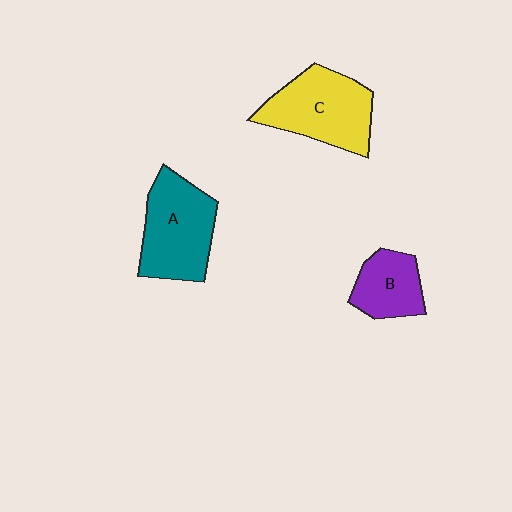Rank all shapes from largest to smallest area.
From largest to smallest: C (yellow), A (teal), B (purple).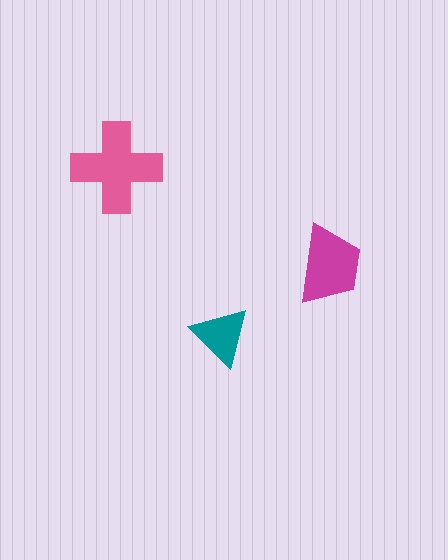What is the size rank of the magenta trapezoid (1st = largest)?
2nd.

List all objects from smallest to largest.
The teal triangle, the magenta trapezoid, the pink cross.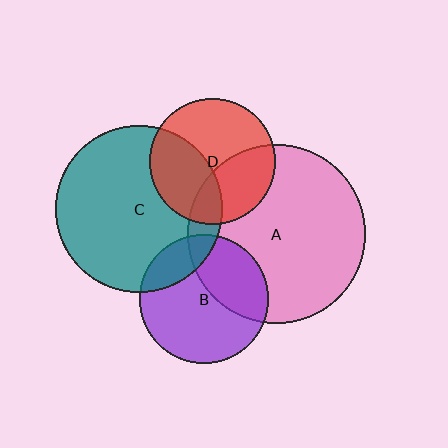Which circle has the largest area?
Circle A (pink).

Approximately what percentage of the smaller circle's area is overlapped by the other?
Approximately 35%.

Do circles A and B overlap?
Yes.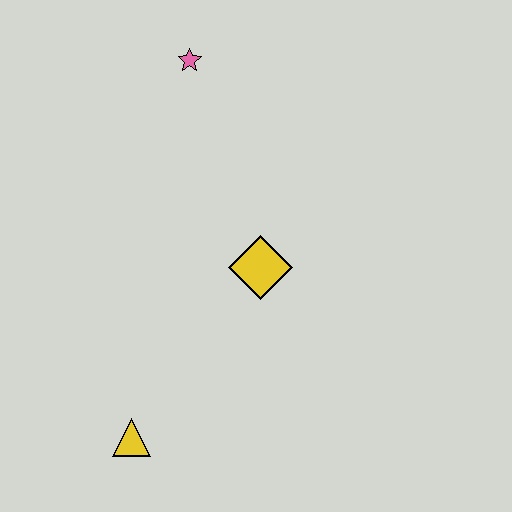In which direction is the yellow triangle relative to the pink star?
The yellow triangle is below the pink star.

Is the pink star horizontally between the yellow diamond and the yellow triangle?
Yes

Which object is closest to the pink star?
The yellow diamond is closest to the pink star.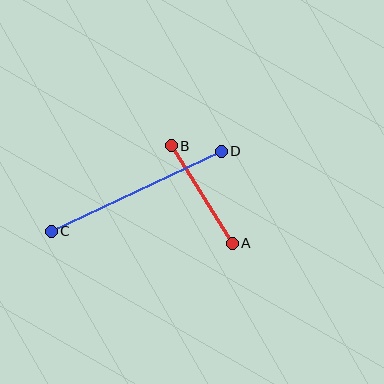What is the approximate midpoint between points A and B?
The midpoint is at approximately (202, 194) pixels.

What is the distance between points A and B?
The distance is approximately 115 pixels.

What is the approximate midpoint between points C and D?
The midpoint is at approximately (136, 191) pixels.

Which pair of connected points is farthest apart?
Points C and D are farthest apart.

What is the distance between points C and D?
The distance is approximately 188 pixels.